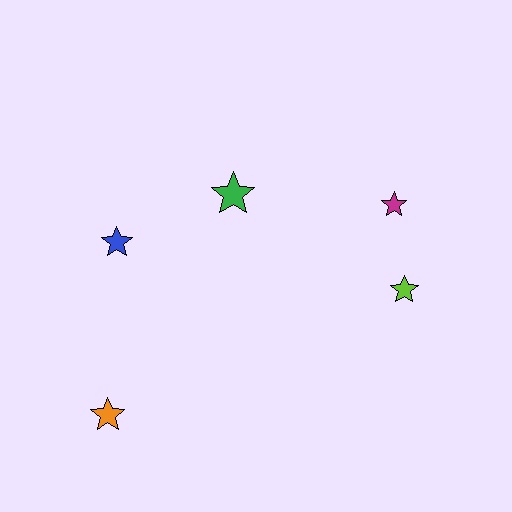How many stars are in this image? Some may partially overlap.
There are 5 stars.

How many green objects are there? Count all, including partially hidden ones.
There is 1 green object.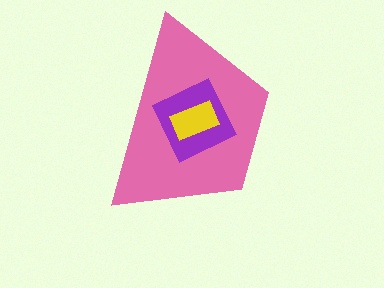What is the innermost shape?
The yellow rectangle.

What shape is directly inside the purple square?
The yellow rectangle.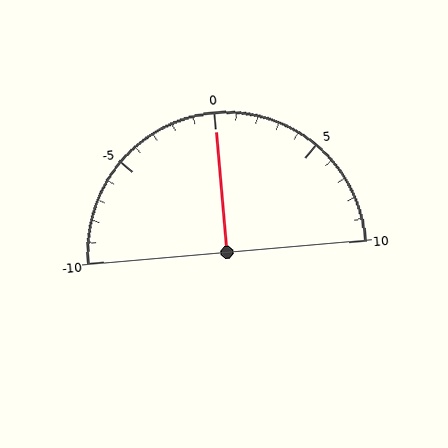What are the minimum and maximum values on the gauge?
The gauge ranges from -10 to 10.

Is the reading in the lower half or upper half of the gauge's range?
The reading is in the upper half of the range (-10 to 10).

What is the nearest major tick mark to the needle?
The nearest major tick mark is 0.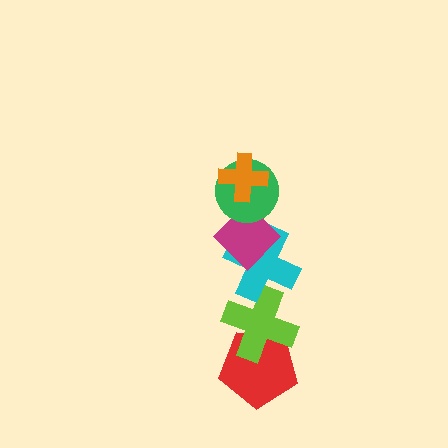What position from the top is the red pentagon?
The red pentagon is 6th from the top.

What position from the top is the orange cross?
The orange cross is 1st from the top.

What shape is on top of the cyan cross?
The magenta diamond is on top of the cyan cross.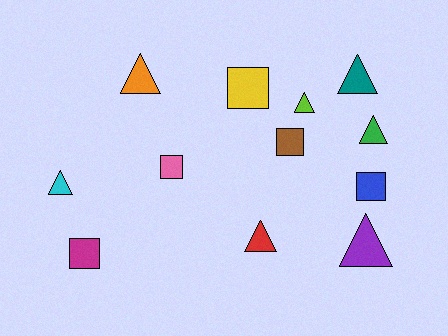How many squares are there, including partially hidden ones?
There are 5 squares.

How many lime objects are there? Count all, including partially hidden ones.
There is 1 lime object.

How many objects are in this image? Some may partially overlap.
There are 12 objects.